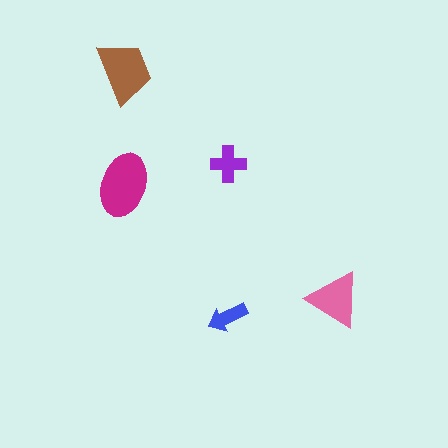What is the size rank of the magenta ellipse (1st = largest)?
1st.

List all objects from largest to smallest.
The magenta ellipse, the brown trapezoid, the pink triangle, the purple cross, the blue arrow.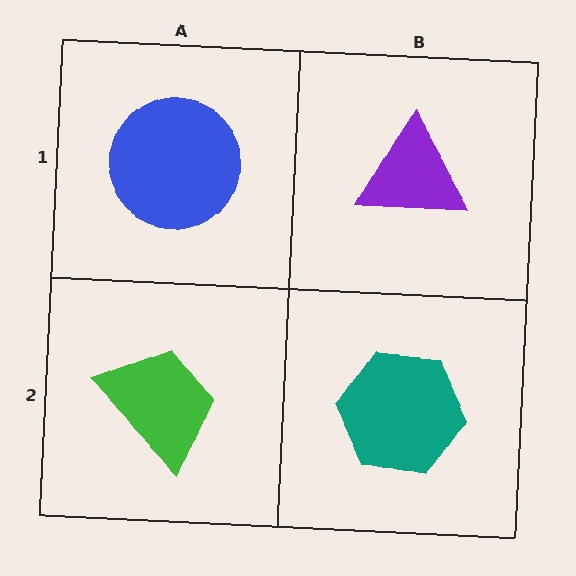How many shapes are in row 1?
2 shapes.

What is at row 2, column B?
A teal hexagon.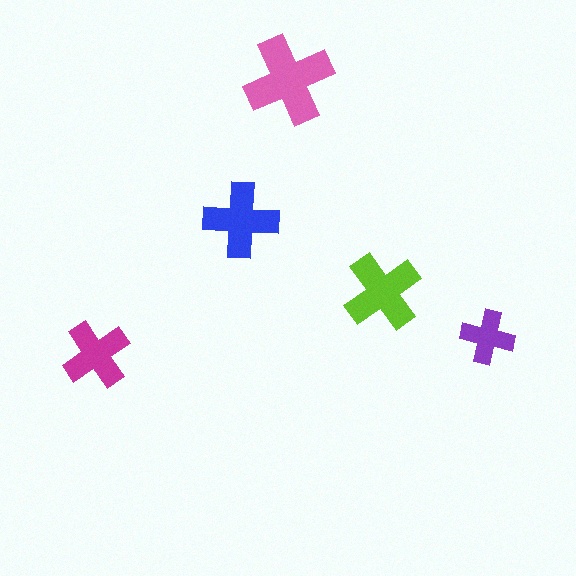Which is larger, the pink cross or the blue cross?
The pink one.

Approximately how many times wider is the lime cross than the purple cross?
About 1.5 times wider.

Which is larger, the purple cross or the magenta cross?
The magenta one.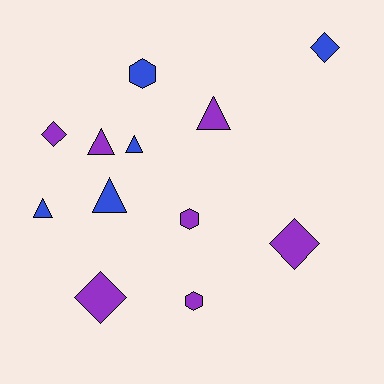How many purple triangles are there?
There are 2 purple triangles.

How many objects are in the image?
There are 12 objects.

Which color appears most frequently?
Purple, with 7 objects.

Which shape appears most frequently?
Triangle, with 5 objects.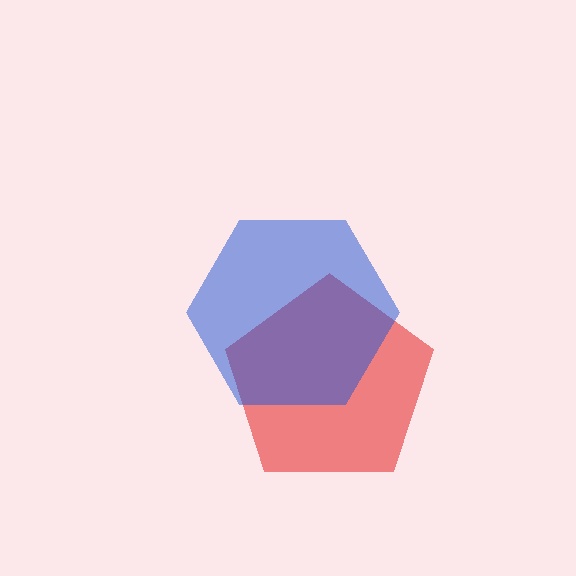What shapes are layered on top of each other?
The layered shapes are: a red pentagon, a blue hexagon.